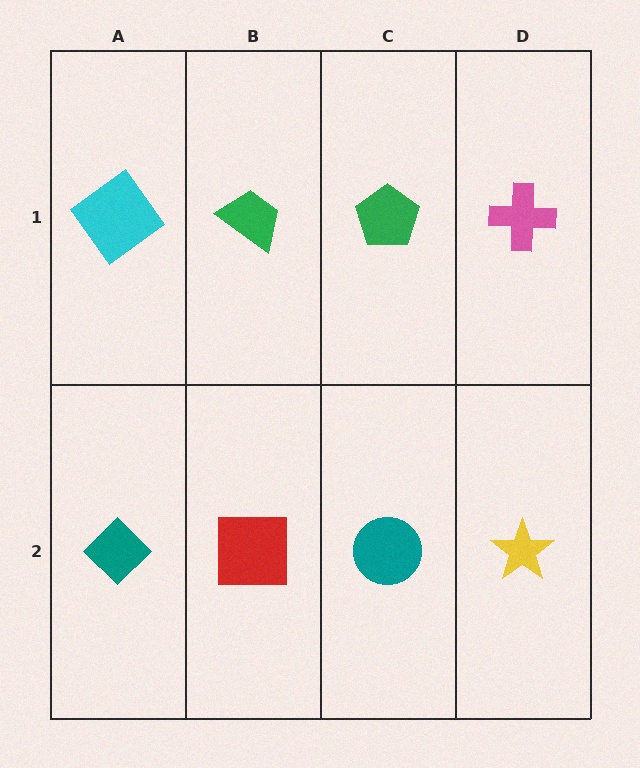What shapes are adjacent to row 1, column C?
A teal circle (row 2, column C), a green trapezoid (row 1, column B), a pink cross (row 1, column D).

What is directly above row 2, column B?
A green trapezoid.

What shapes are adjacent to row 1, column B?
A red square (row 2, column B), a cyan diamond (row 1, column A), a green pentagon (row 1, column C).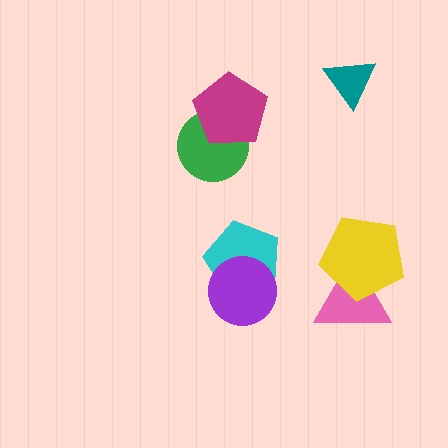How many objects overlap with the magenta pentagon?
1 object overlaps with the magenta pentagon.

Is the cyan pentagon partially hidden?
Yes, it is partially covered by another shape.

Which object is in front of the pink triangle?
The yellow pentagon is in front of the pink triangle.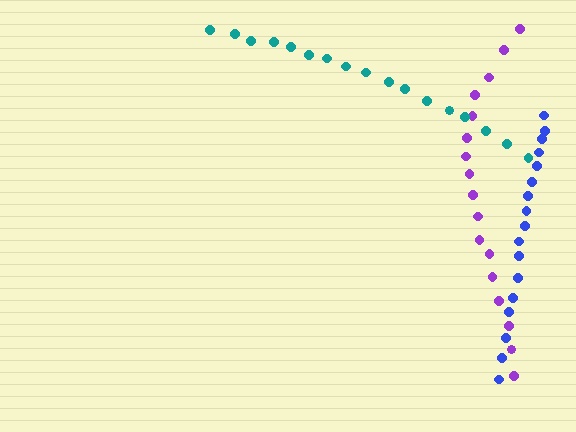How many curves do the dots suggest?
There are 3 distinct paths.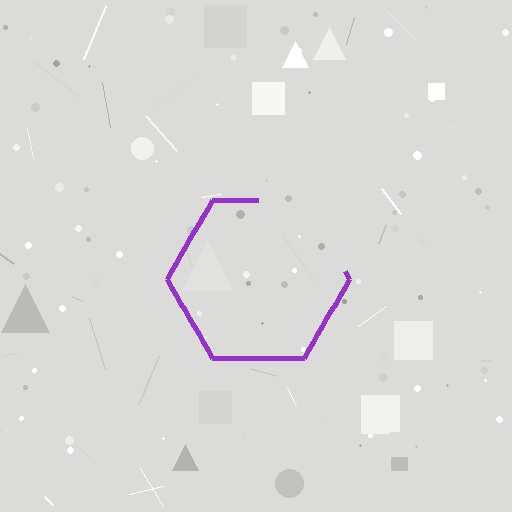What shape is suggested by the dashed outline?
The dashed outline suggests a hexagon.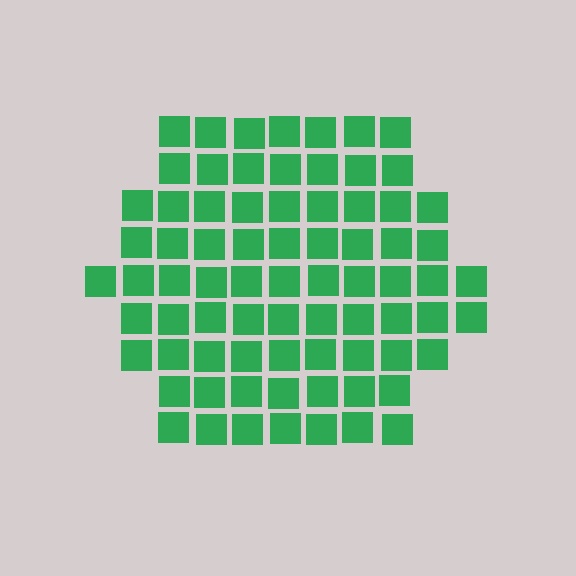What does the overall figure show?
The overall figure shows a hexagon.